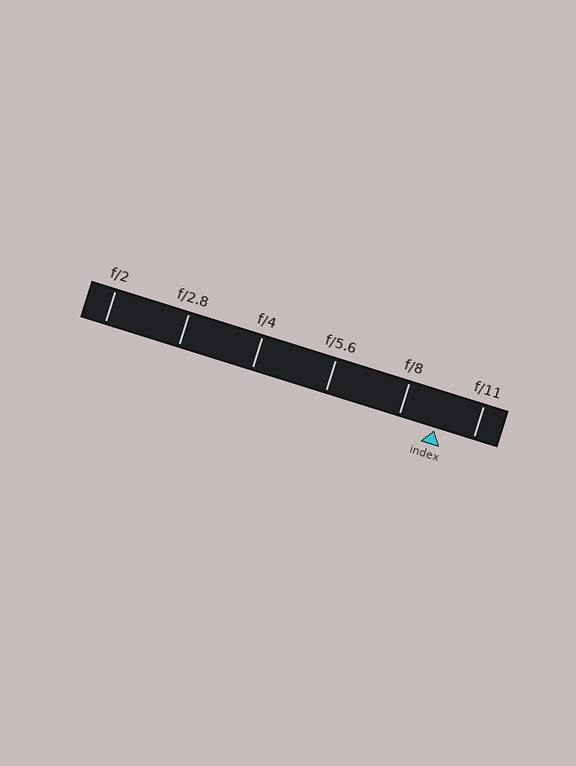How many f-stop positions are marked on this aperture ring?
There are 6 f-stop positions marked.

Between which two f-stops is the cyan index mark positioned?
The index mark is between f/8 and f/11.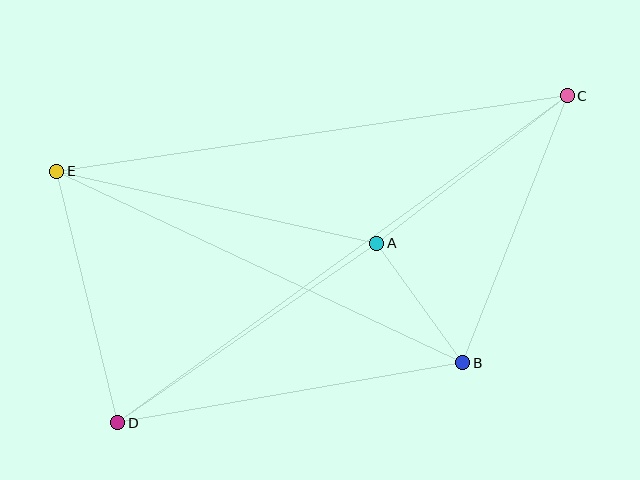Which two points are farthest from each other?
Points C and D are farthest from each other.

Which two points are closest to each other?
Points A and B are closest to each other.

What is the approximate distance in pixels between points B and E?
The distance between B and E is approximately 449 pixels.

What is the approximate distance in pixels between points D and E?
The distance between D and E is approximately 259 pixels.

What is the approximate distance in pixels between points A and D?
The distance between A and D is approximately 315 pixels.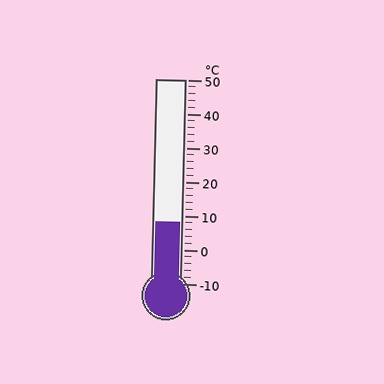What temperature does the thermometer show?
The thermometer shows approximately 8°C.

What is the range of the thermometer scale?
The thermometer scale ranges from -10°C to 50°C.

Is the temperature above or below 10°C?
The temperature is below 10°C.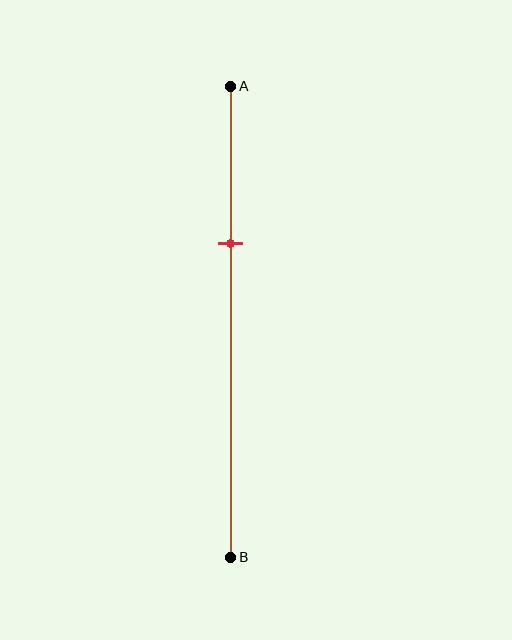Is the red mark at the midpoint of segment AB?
No, the mark is at about 35% from A, not at the 50% midpoint.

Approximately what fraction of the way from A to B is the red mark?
The red mark is approximately 35% of the way from A to B.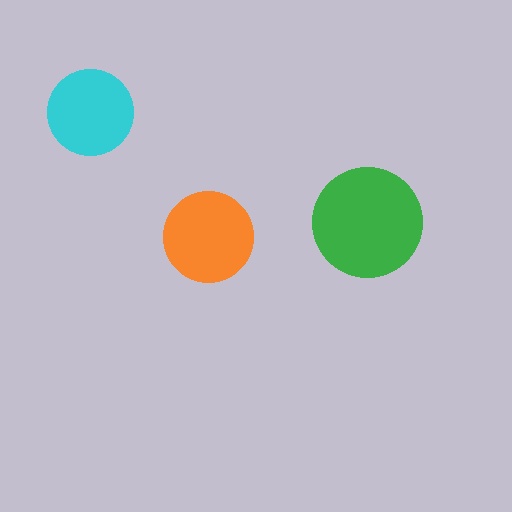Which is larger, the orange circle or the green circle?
The green one.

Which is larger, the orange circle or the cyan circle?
The orange one.